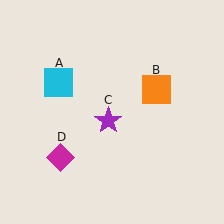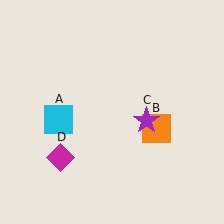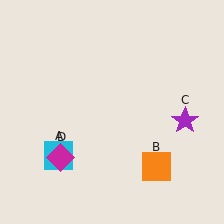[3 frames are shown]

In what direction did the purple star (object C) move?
The purple star (object C) moved right.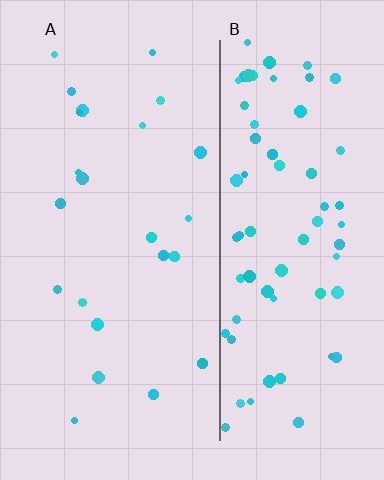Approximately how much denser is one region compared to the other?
Approximately 3.2× — region B over region A.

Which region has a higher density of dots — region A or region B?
B (the right).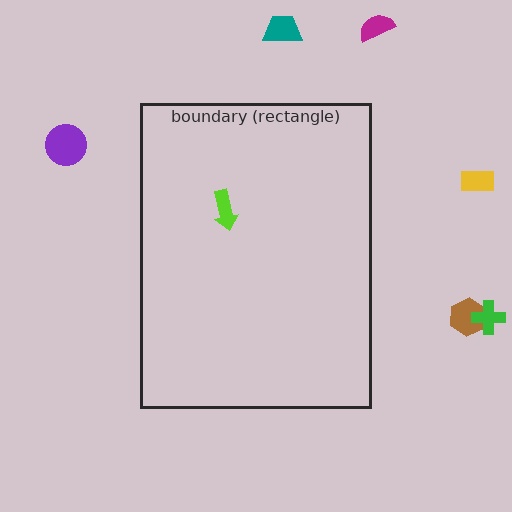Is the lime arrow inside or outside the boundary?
Inside.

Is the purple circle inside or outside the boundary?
Outside.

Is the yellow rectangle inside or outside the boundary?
Outside.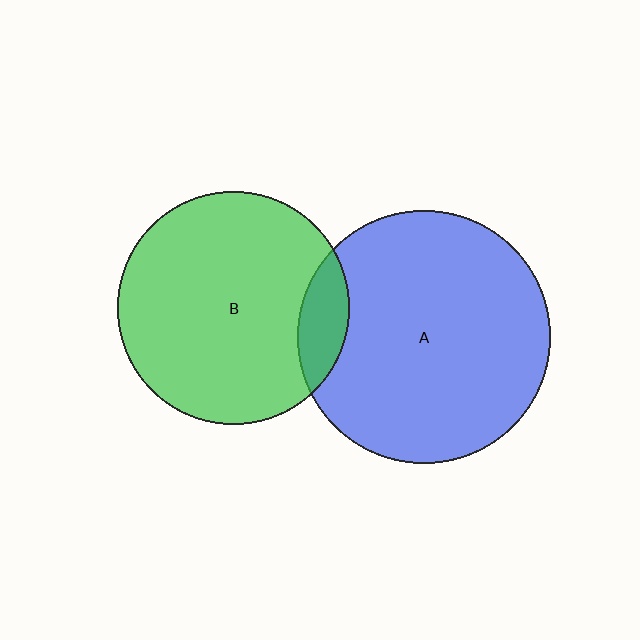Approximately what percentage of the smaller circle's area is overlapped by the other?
Approximately 10%.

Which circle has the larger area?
Circle A (blue).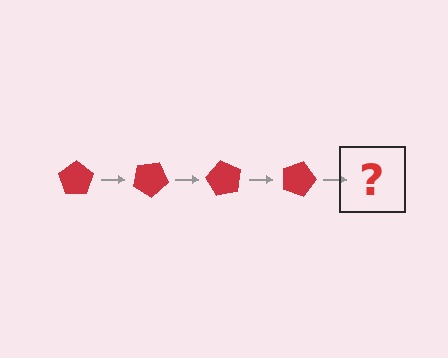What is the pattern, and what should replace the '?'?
The pattern is that the pentagon rotates 30 degrees each step. The '?' should be a red pentagon rotated 120 degrees.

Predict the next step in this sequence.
The next step is a red pentagon rotated 120 degrees.